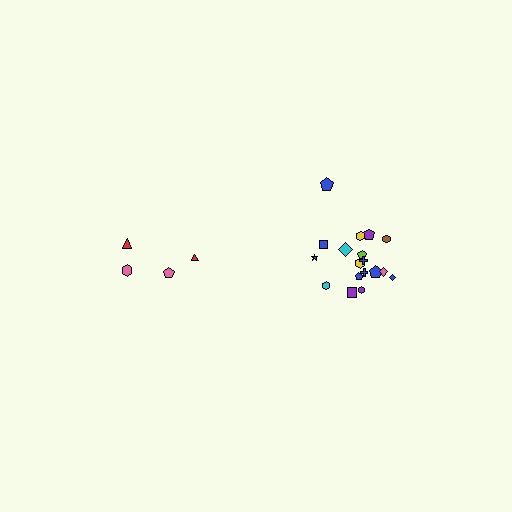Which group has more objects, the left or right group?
The right group.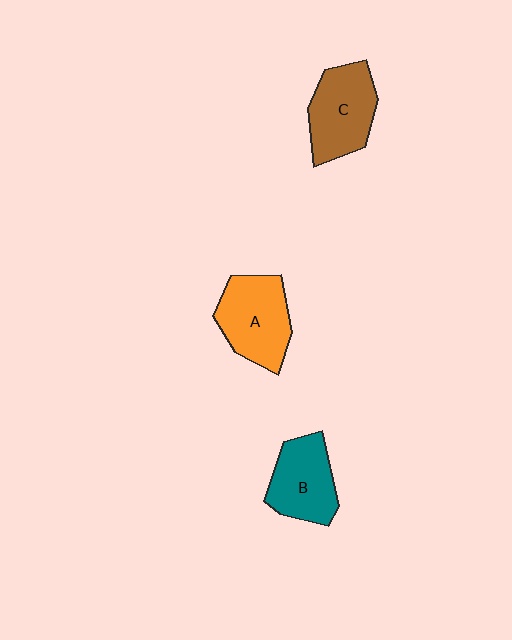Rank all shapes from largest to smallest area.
From largest to smallest: A (orange), C (brown), B (teal).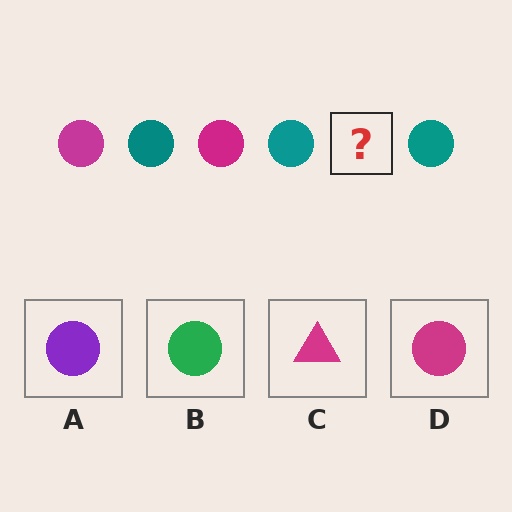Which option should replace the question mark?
Option D.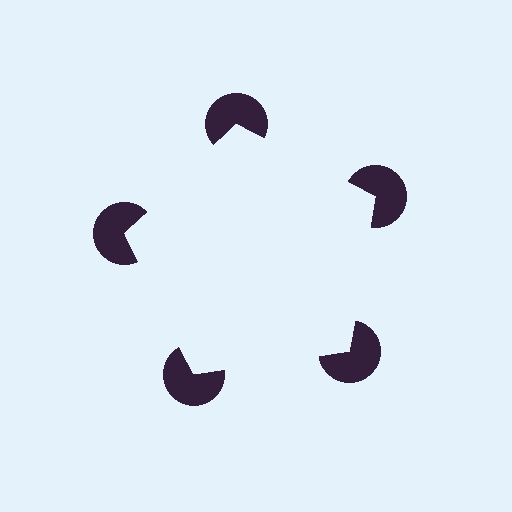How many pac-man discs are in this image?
There are 5 — one at each vertex of the illusory pentagon.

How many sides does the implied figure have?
5 sides.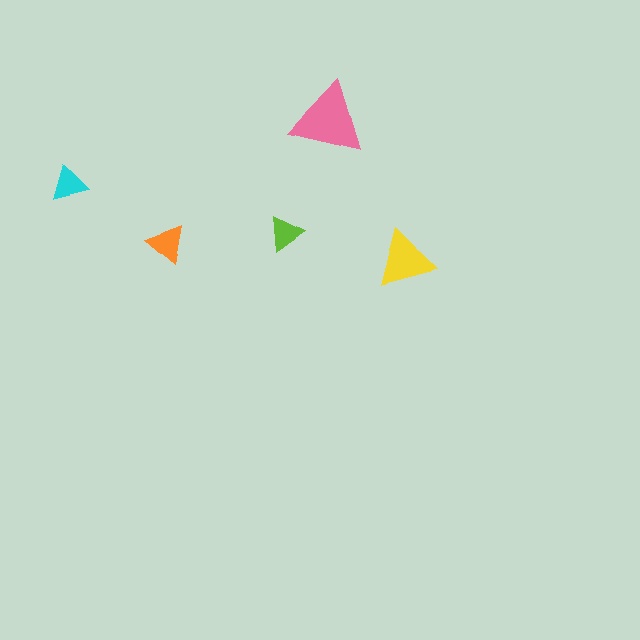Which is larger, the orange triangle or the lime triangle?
The orange one.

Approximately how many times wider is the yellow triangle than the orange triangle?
About 1.5 times wider.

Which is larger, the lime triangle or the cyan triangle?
The cyan one.